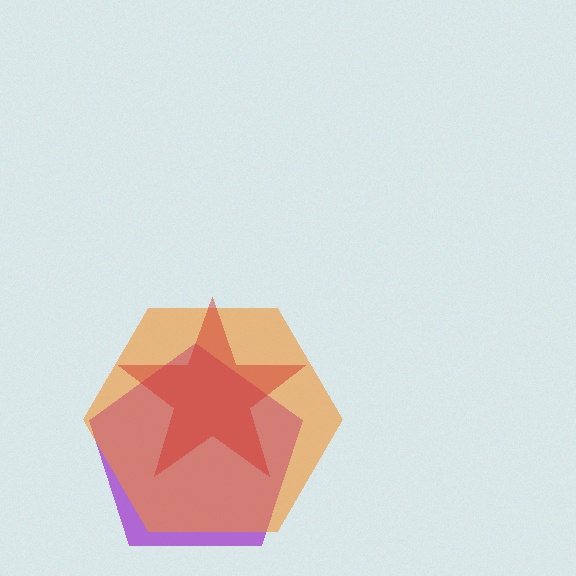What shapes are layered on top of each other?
The layered shapes are: a purple pentagon, an orange hexagon, a red star.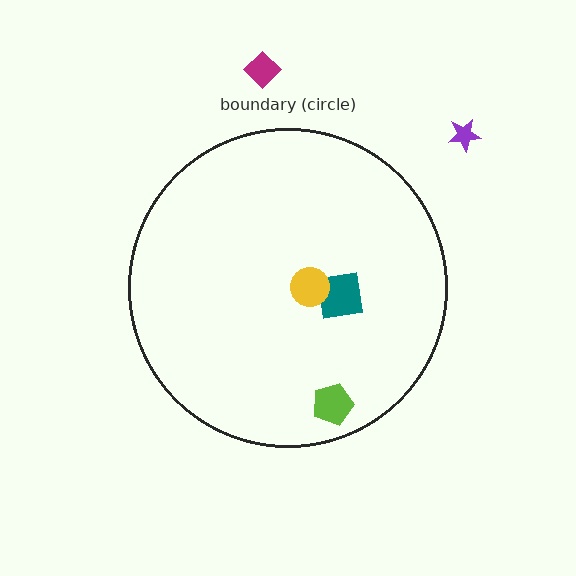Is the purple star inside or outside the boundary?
Outside.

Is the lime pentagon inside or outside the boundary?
Inside.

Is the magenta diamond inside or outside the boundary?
Outside.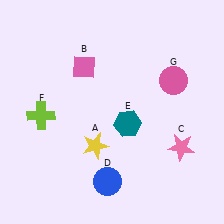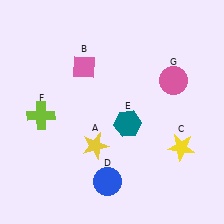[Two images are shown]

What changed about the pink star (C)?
In Image 1, C is pink. In Image 2, it changed to yellow.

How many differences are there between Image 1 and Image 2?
There is 1 difference between the two images.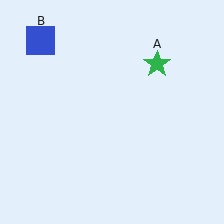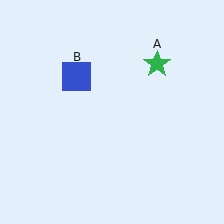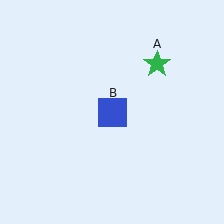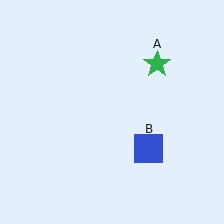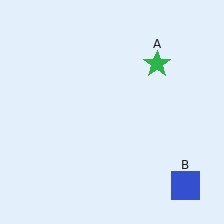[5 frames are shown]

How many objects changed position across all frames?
1 object changed position: blue square (object B).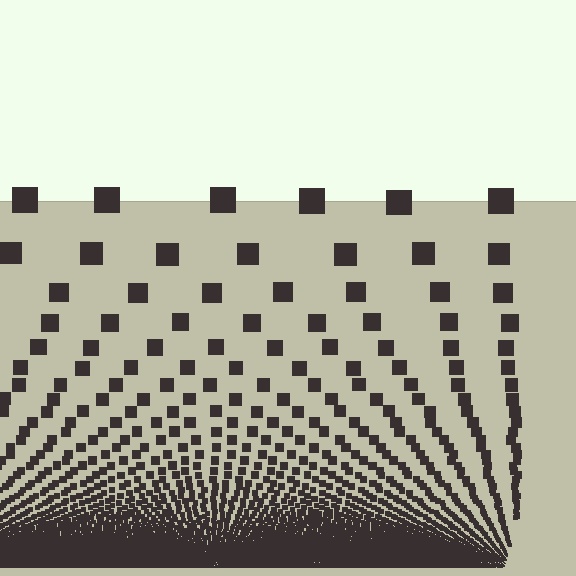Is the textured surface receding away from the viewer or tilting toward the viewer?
The surface appears to tilt toward the viewer. Texture elements get larger and sparser toward the top.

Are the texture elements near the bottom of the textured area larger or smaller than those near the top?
Smaller. The gradient is inverted — elements near the bottom are smaller and denser.